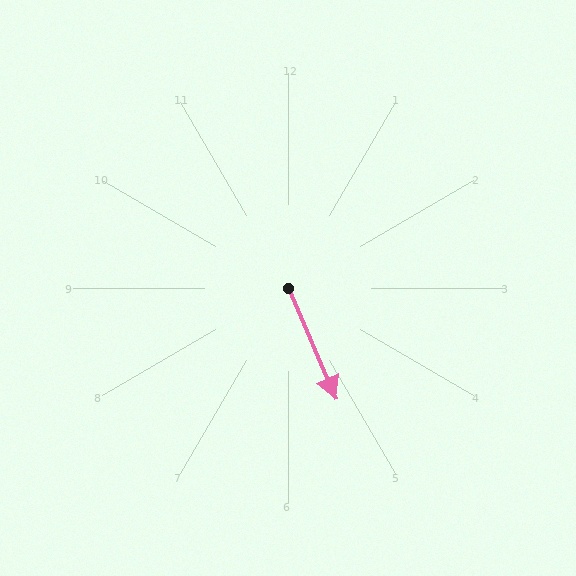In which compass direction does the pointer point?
Southeast.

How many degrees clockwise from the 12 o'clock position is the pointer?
Approximately 157 degrees.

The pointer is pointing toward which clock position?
Roughly 5 o'clock.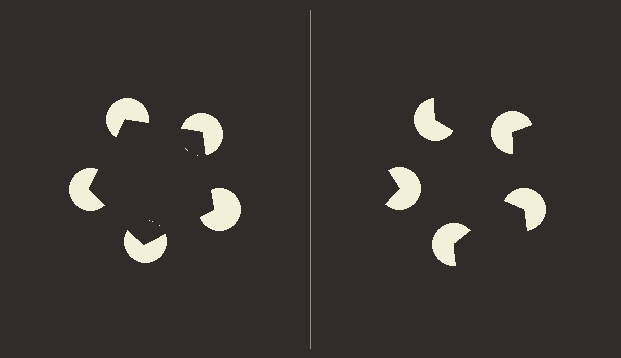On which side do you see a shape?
An illusory pentagon appears on the left side. On the right side the wedge cuts are rotated, so no coherent shape forms.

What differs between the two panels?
The pac-man discs are positioned identically on both sides; only the wedge orientations differ. On the left they align to a pentagon; on the right they are misaligned.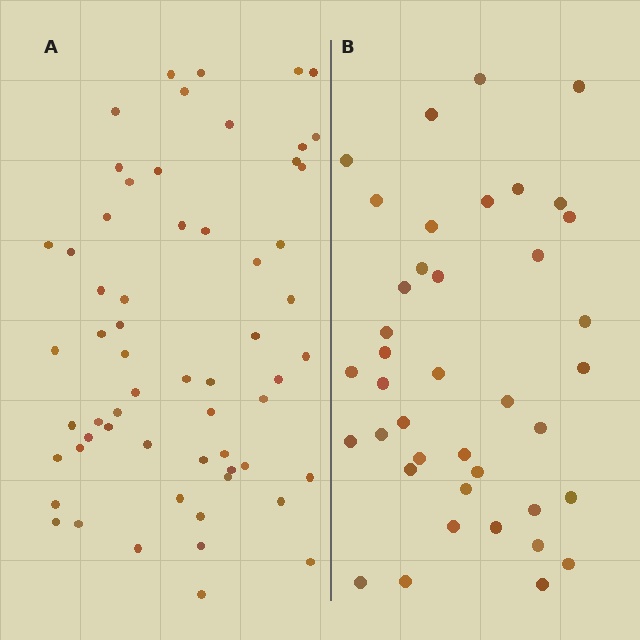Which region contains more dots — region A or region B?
Region A (the left region) has more dots.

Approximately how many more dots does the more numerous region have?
Region A has approximately 20 more dots than region B.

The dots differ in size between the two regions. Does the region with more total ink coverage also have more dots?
No. Region B has more total ink coverage because its dots are larger, but region A actually contains more individual dots. Total area can be misleading — the number of items is what matters here.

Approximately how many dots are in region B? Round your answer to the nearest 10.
About 40 dots.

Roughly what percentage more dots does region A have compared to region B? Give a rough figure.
About 50% more.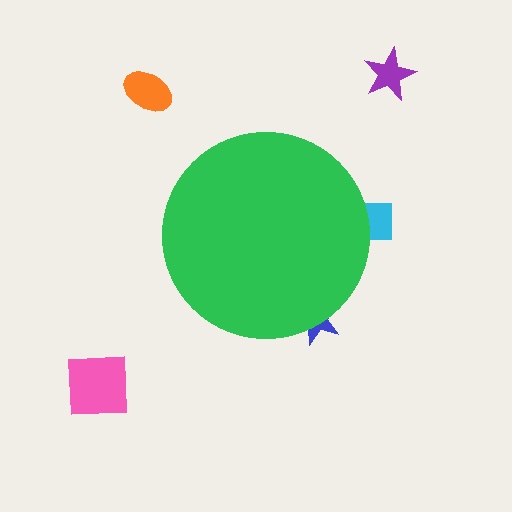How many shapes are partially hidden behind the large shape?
2 shapes are partially hidden.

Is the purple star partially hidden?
No, the purple star is fully visible.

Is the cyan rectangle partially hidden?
Yes, the cyan rectangle is partially hidden behind the green circle.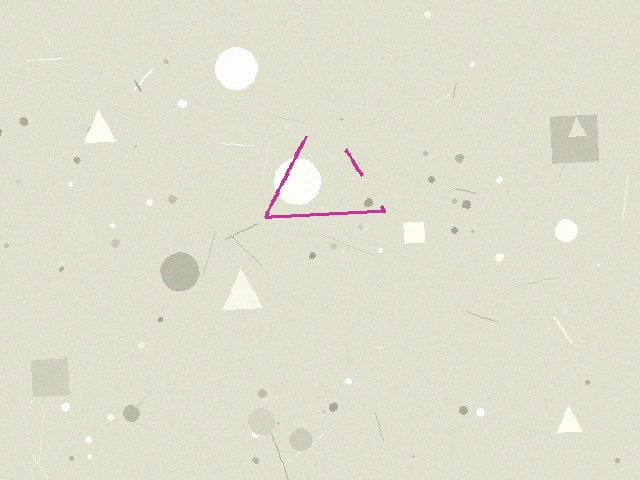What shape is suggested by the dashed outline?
The dashed outline suggests a triangle.